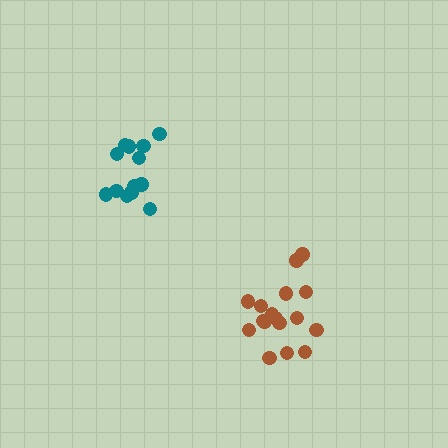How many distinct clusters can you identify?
There are 2 distinct clusters.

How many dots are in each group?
Group 1: 13 dots, Group 2: 17 dots (30 total).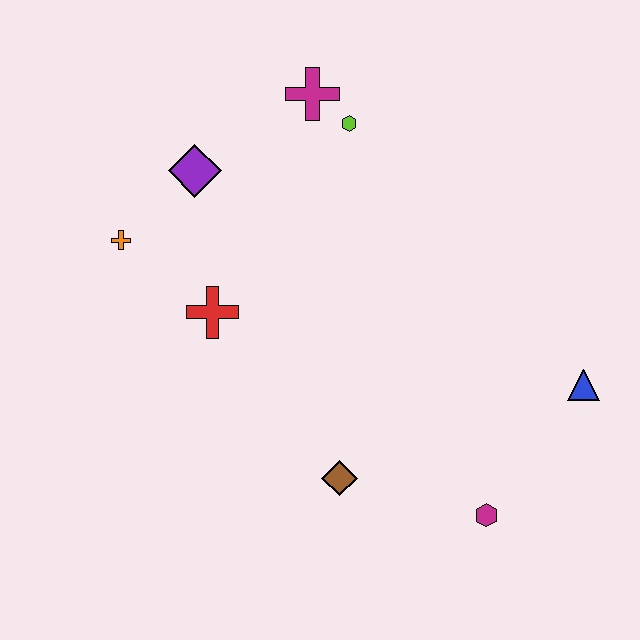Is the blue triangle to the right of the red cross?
Yes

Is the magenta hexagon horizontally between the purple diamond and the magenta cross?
No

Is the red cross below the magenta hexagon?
No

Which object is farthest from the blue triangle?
The orange cross is farthest from the blue triangle.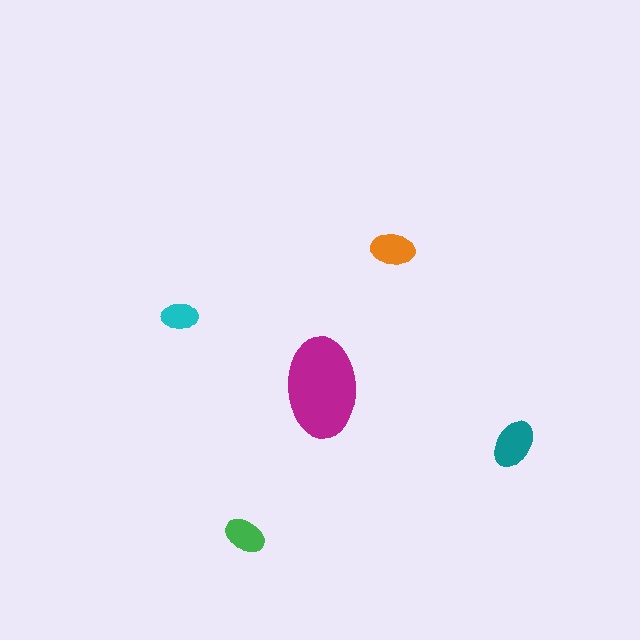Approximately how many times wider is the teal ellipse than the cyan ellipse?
About 1.5 times wider.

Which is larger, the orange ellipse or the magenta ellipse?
The magenta one.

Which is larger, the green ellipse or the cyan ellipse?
The green one.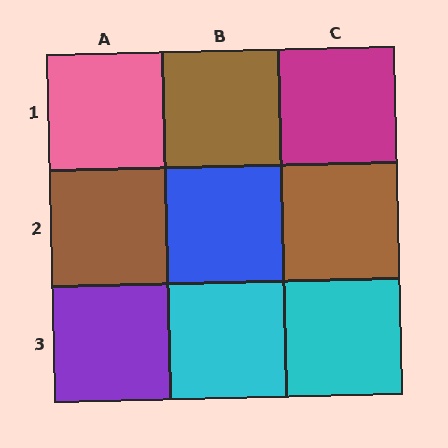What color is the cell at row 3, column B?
Cyan.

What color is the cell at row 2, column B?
Blue.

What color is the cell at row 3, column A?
Purple.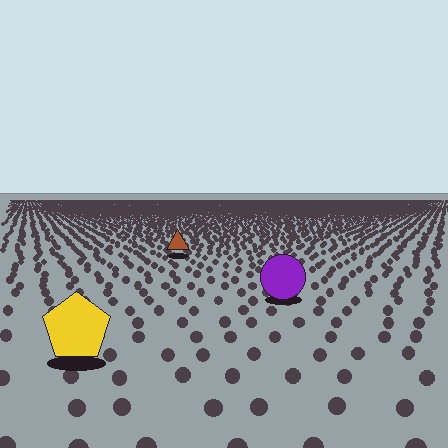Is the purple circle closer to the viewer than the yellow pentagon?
No. The yellow pentagon is closer — you can tell from the texture gradient: the ground texture is coarser near it.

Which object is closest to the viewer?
The yellow pentagon is closest. The texture marks near it are larger and more spread out.